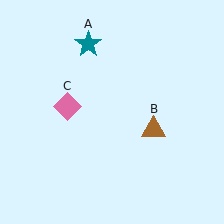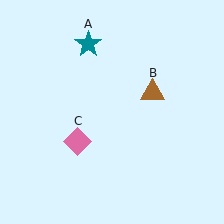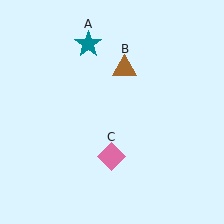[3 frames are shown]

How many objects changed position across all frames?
2 objects changed position: brown triangle (object B), pink diamond (object C).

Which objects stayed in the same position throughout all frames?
Teal star (object A) remained stationary.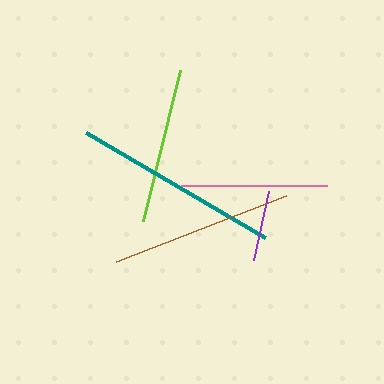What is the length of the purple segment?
The purple segment is approximately 71 pixels long.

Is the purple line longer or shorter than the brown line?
The brown line is longer than the purple line.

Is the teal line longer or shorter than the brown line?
The teal line is longer than the brown line.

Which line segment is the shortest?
The purple line is the shortest at approximately 71 pixels.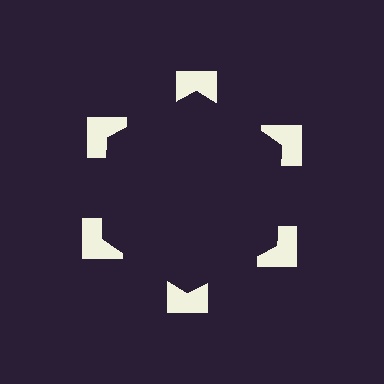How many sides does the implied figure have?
6 sides.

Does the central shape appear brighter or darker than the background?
It typically appears slightly darker than the background, even though no actual brightness change is drawn.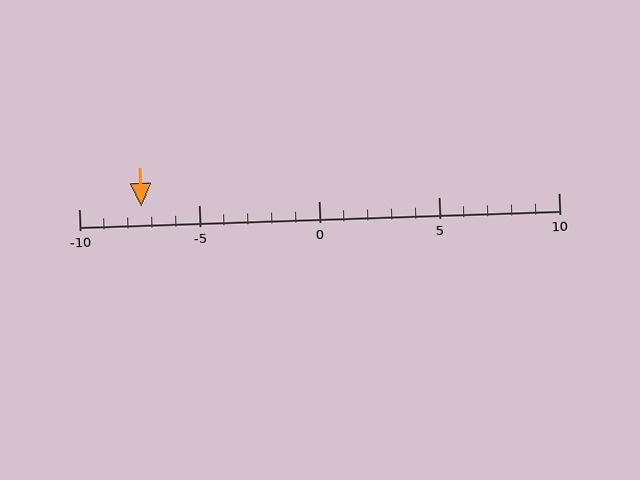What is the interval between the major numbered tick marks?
The major tick marks are spaced 5 units apart.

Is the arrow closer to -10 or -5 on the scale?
The arrow is closer to -5.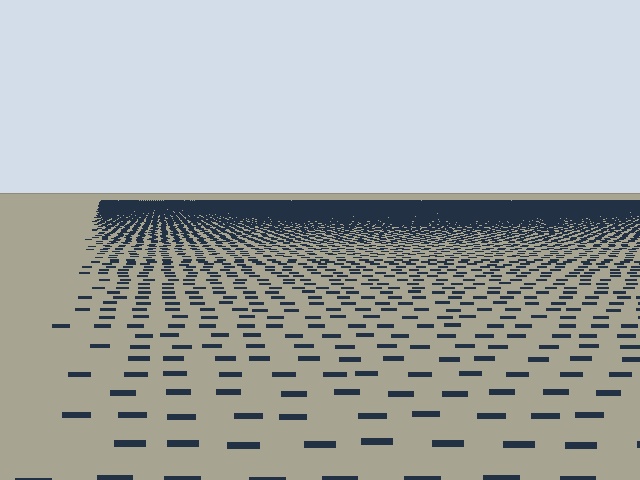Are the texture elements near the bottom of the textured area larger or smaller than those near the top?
Larger. Near the bottom, elements are closer to the viewer and appear at a bigger on-screen size.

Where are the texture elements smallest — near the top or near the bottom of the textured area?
Near the top.